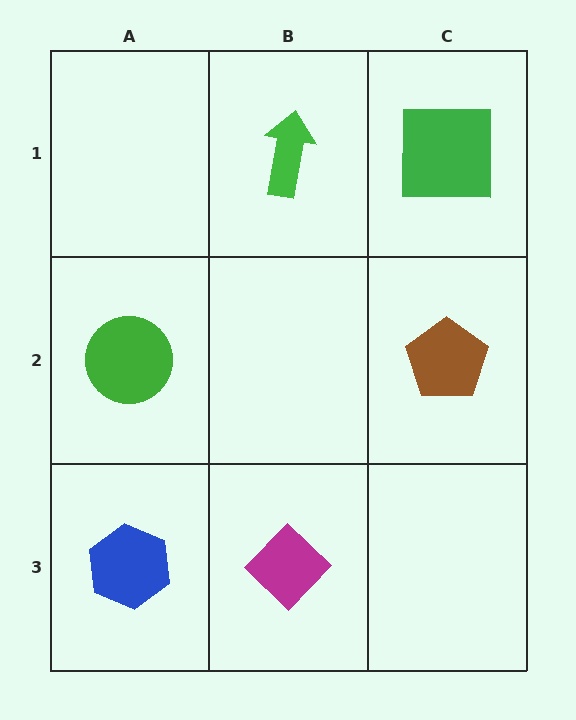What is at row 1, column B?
A green arrow.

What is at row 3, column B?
A magenta diamond.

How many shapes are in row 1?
2 shapes.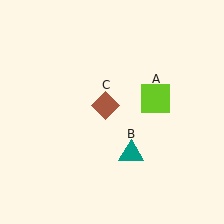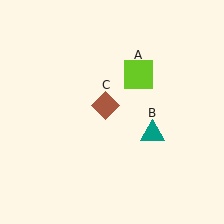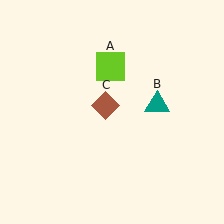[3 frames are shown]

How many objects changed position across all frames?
2 objects changed position: lime square (object A), teal triangle (object B).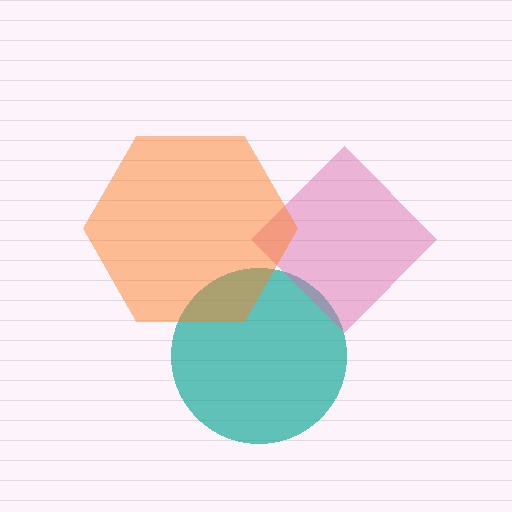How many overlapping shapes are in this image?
There are 3 overlapping shapes in the image.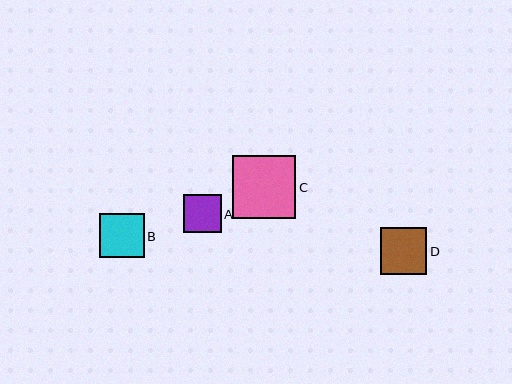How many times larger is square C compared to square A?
Square C is approximately 1.7 times the size of square A.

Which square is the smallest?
Square A is the smallest with a size of approximately 38 pixels.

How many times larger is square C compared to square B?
Square C is approximately 1.4 times the size of square B.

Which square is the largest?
Square C is the largest with a size of approximately 64 pixels.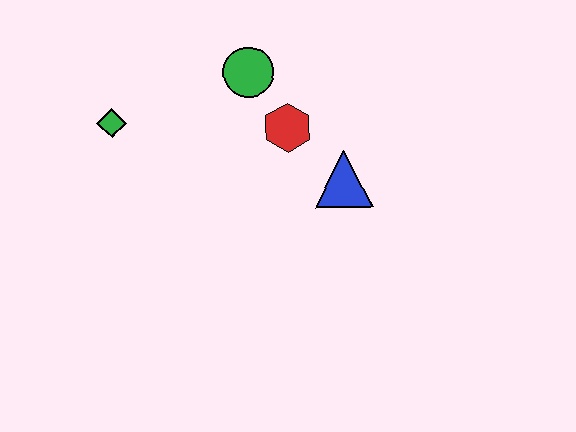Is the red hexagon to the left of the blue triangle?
Yes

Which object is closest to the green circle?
The red hexagon is closest to the green circle.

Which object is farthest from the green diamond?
The blue triangle is farthest from the green diamond.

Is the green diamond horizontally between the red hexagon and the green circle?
No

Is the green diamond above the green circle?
No